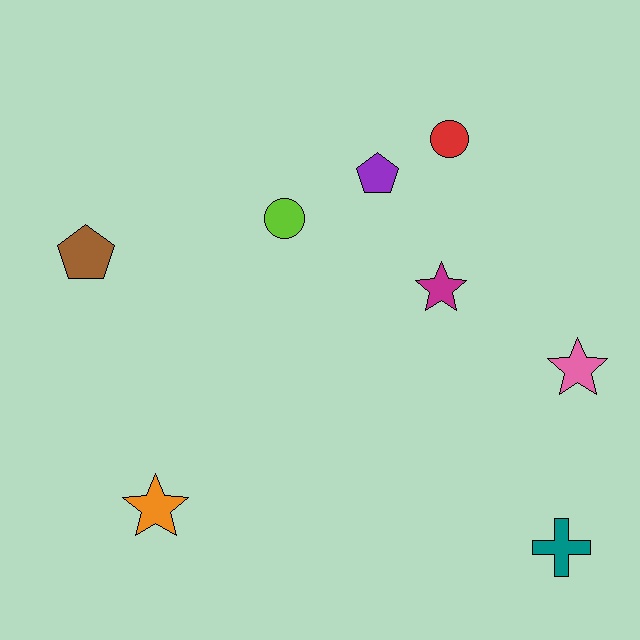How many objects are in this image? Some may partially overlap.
There are 8 objects.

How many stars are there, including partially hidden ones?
There are 3 stars.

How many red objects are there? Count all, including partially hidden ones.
There is 1 red object.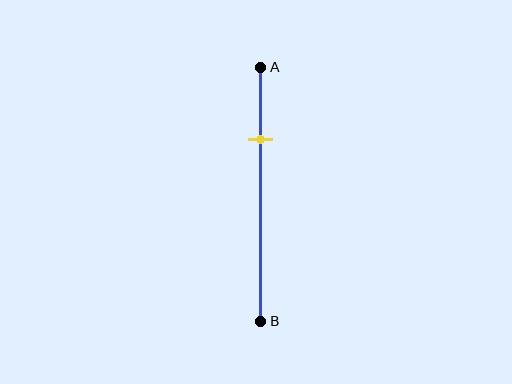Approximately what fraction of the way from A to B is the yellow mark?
The yellow mark is approximately 30% of the way from A to B.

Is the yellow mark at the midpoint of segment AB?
No, the mark is at about 30% from A, not at the 50% midpoint.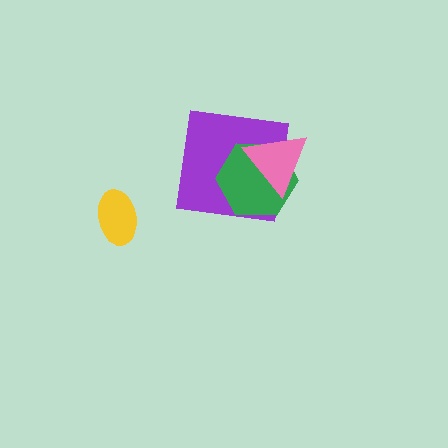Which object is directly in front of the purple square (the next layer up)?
The green hexagon is directly in front of the purple square.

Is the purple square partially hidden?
Yes, it is partially covered by another shape.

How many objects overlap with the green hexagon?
2 objects overlap with the green hexagon.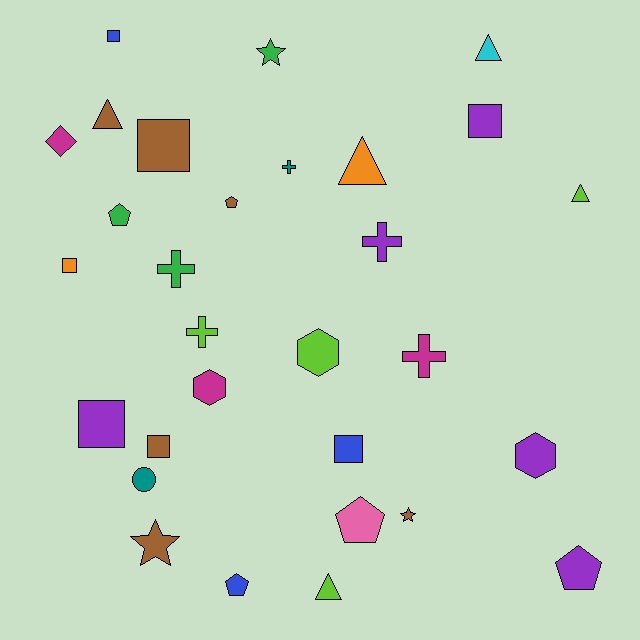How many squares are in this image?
There are 7 squares.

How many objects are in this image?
There are 30 objects.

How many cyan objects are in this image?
There is 1 cyan object.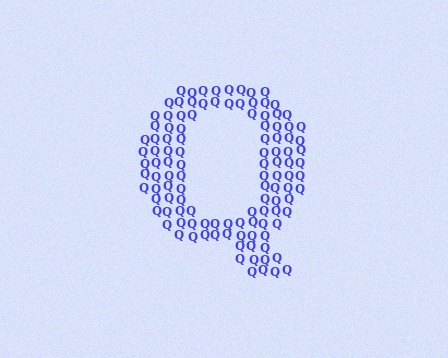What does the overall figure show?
The overall figure shows the letter Q.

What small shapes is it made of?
It is made of small letter Q's.